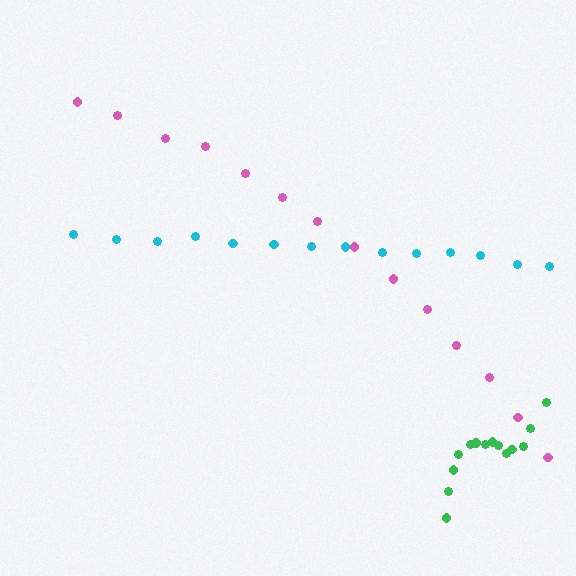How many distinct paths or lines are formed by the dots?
There are 3 distinct paths.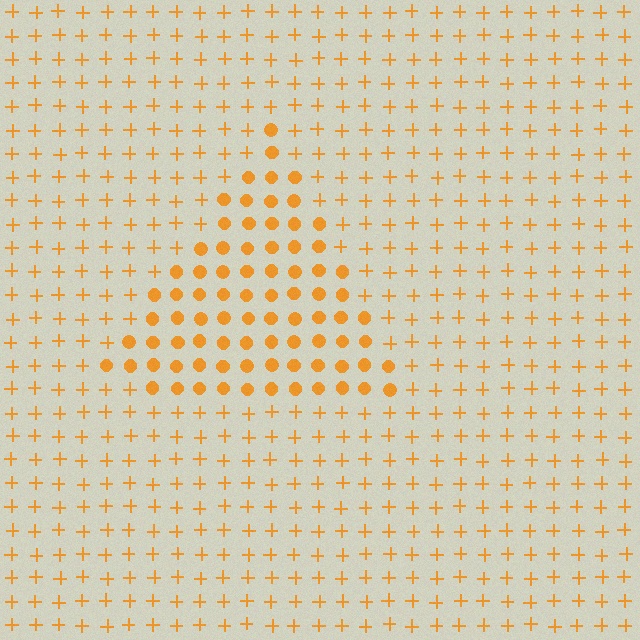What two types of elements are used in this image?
The image uses circles inside the triangle region and plus signs outside it.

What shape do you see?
I see a triangle.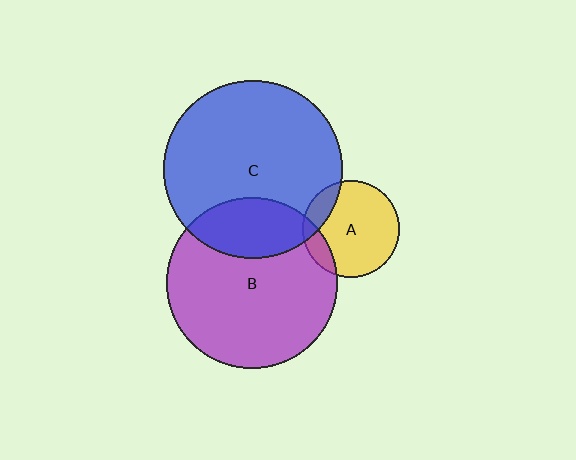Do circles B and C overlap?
Yes.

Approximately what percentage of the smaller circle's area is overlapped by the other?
Approximately 25%.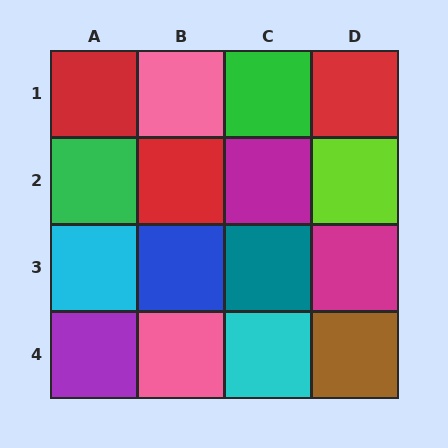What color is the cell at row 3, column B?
Blue.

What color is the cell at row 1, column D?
Red.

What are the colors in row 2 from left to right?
Green, red, magenta, lime.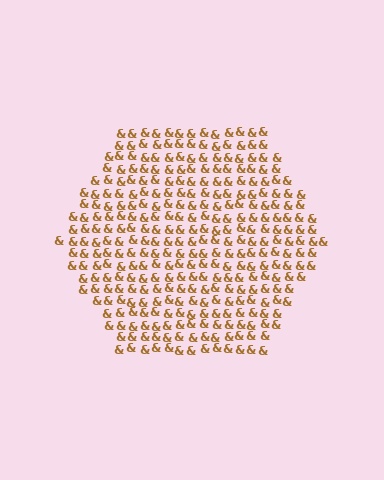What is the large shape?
The large shape is a hexagon.